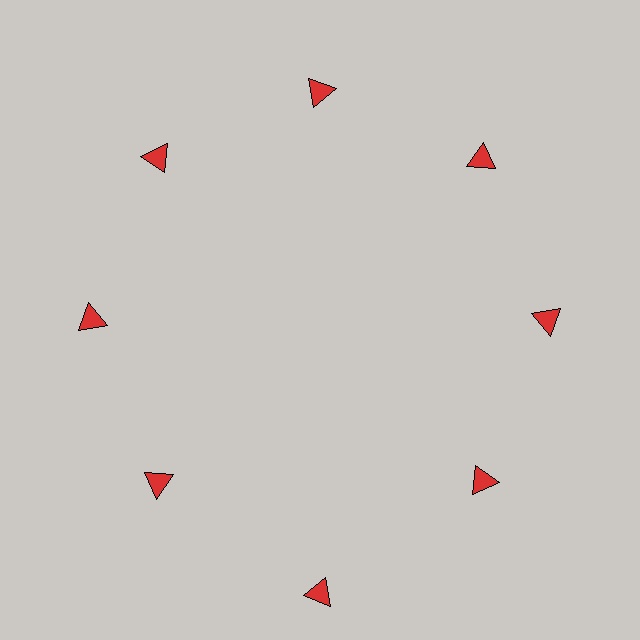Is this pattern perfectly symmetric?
No. The 8 red triangles are arranged in a ring, but one element near the 6 o'clock position is pushed outward from the center, breaking the 8-fold rotational symmetry.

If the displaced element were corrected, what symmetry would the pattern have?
It would have 8-fold rotational symmetry — the pattern would map onto itself every 45 degrees.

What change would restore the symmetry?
The symmetry would be restored by moving it inward, back onto the ring so that all 8 triangles sit at equal angles and equal distance from the center.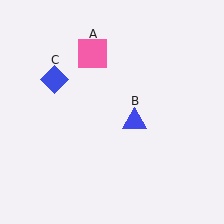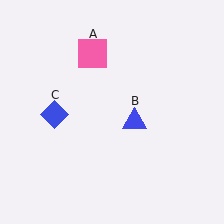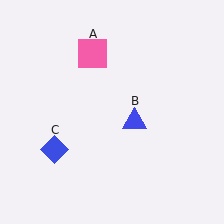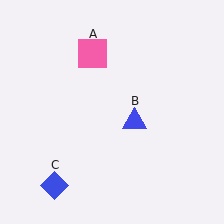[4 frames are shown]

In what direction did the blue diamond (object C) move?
The blue diamond (object C) moved down.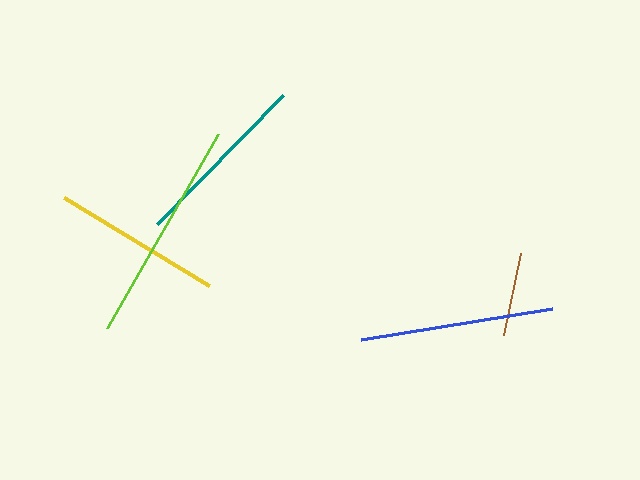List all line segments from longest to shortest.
From longest to shortest: lime, blue, teal, yellow, brown.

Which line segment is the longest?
The lime line is the longest at approximately 223 pixels.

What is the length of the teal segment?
The teal segment is approximately 181 pixels long.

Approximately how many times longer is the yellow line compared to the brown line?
The yellow line is approximately 2.0 times the length of the brown line.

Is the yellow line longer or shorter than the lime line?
The lime line is longer than the yellow line.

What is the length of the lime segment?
The lime segment is approximately 223 pixels long.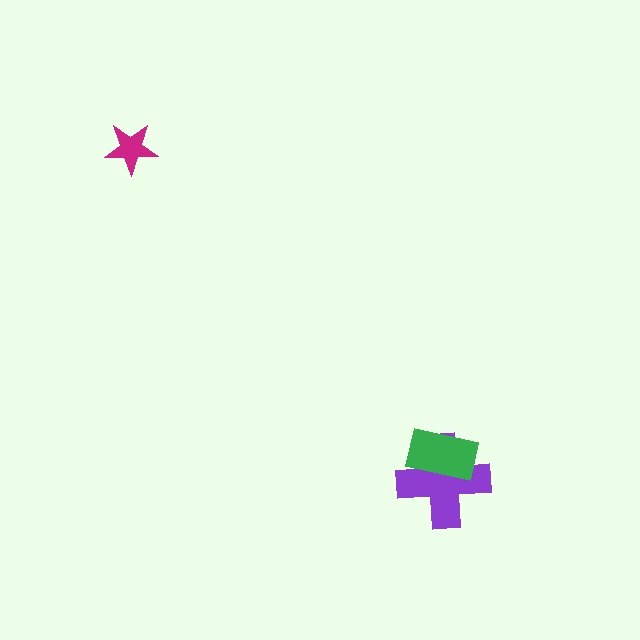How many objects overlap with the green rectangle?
1 object overlaps with the green rectangle.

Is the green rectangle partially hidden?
No, no other shape covers it.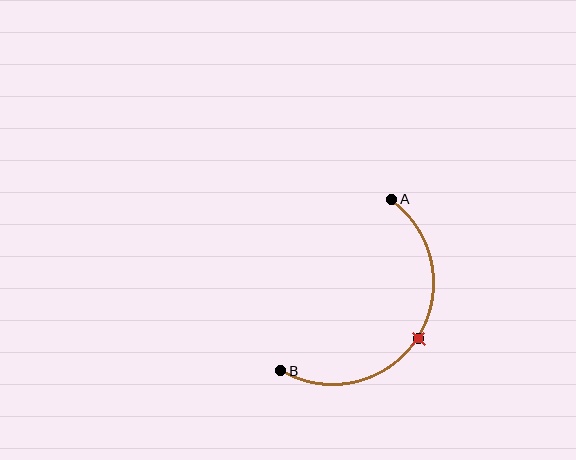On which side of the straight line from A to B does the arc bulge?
The arc bulges to the right of the straight line connecting A and B.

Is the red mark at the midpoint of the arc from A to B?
Yes. The red mark lies on the arc at equal arc-length from both A and B — it is the arc midpoint.